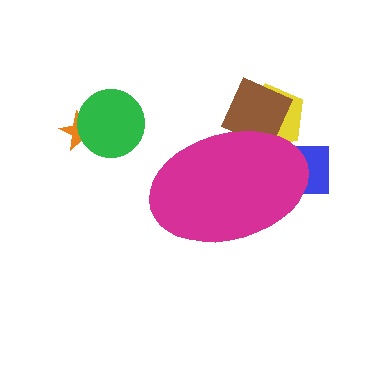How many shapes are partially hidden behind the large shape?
3 shapes are partially hidden.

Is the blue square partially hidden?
Yes, the blue square is partially hidden behind the magenta ellipse.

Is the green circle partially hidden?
No, the green circle is fully visible.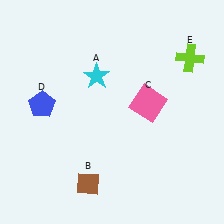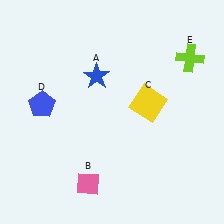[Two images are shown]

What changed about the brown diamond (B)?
In Image 1, B is brown. In Image 2, it changed to pink.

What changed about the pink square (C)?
In Image 1, C is pink. In Image 2, it changed to yellow.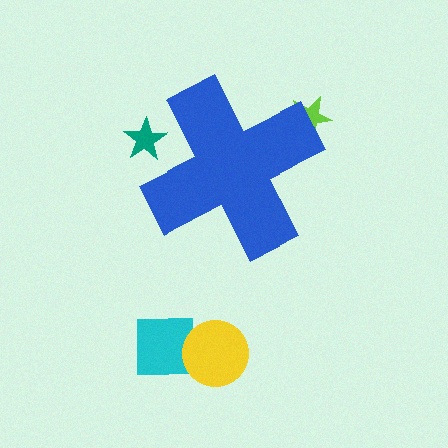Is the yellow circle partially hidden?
No, the yellow circle is fully visible.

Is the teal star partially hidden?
Yes, the teal star is partially hidden behind the blue cross.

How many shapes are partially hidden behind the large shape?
2 shapes are partially hidden.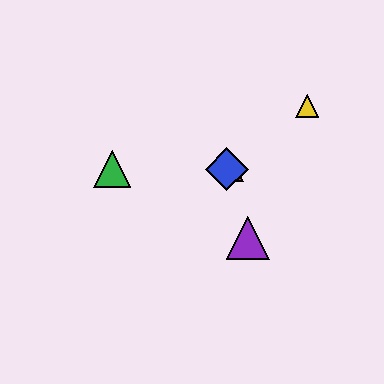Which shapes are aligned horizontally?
The red triangle, the blue diamond, the green triangle are aligned horizontally.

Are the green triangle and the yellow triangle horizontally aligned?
No, the green triangle is at y≈169 and the yellow triangle is at y≈106.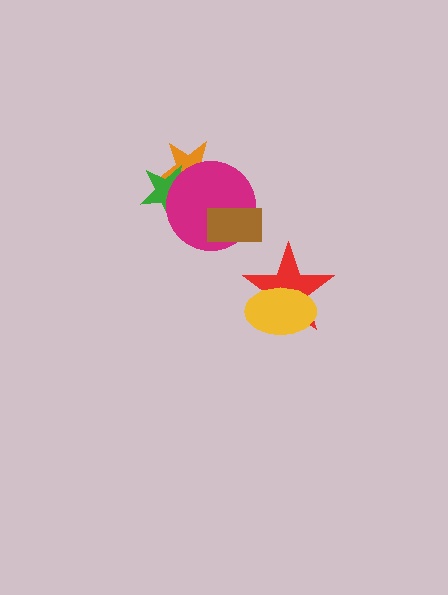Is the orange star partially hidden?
Yes, it is partially covered by another shape.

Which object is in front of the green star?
The magenta circle is in front of the green star.